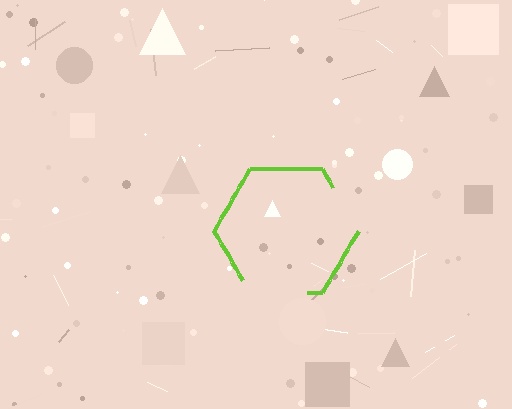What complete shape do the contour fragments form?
The contour fragments form a hexagon.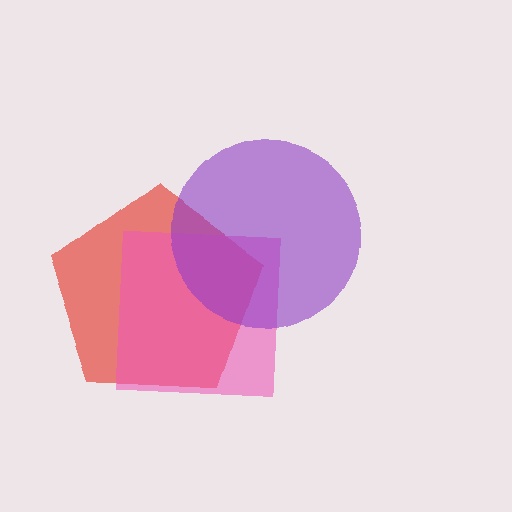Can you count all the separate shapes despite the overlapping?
Yes, there are 3 separate shapes.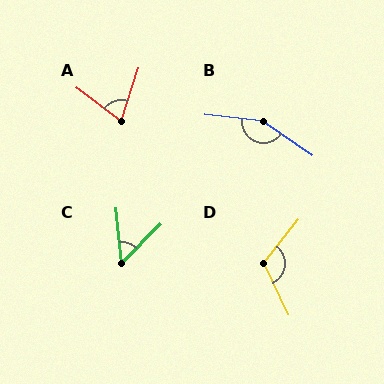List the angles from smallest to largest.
C (51°), A (72°), D (115°), B (152°).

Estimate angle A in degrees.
Approximately 72 degrees.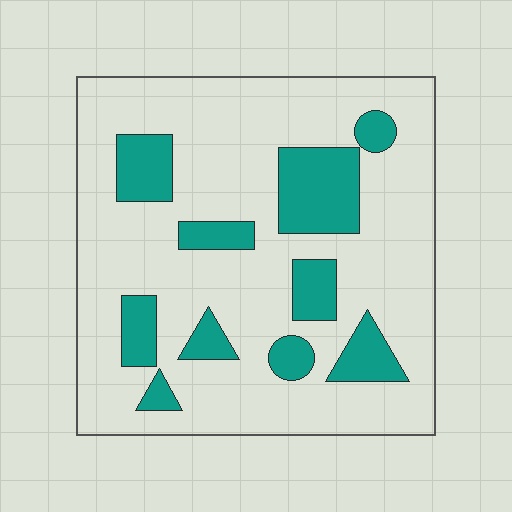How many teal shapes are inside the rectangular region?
10.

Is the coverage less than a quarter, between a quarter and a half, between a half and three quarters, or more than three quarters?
Less than a quarter.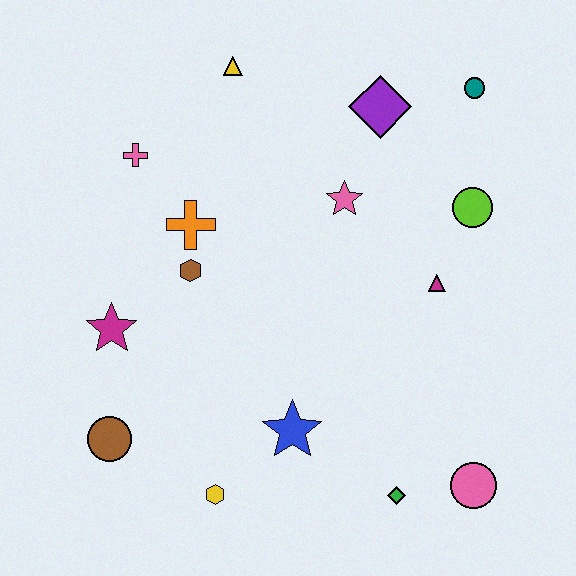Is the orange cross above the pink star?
No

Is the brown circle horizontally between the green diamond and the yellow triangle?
No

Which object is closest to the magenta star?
The brown hexagon is closest to the magenta star.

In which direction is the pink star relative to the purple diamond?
The pink star is below the purple diamond.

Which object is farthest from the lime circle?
The brown circle is farthest from the lime circle.